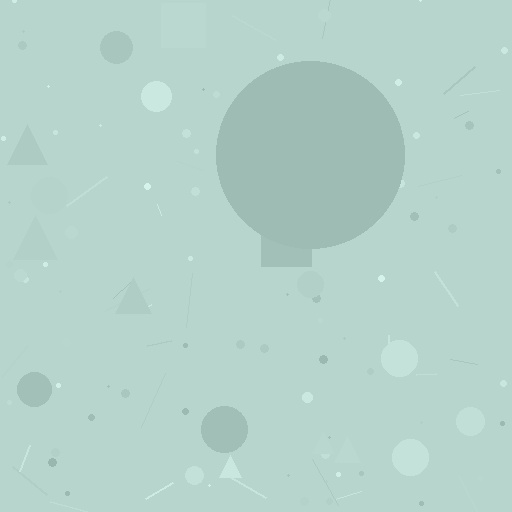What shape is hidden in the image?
A circle is hidden in the image.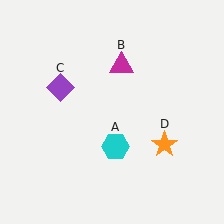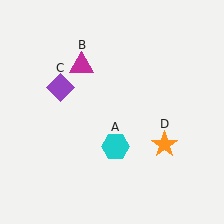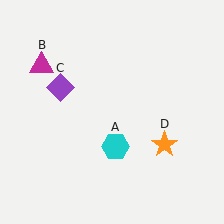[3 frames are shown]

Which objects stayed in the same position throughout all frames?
Cyan hexagon (object A) and purple diamond (object C) and orange star (object D) remained stationary.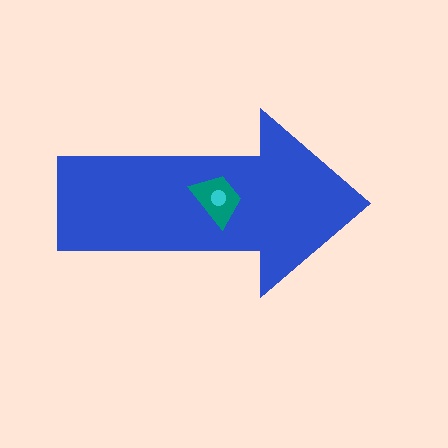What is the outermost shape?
The blue arrow.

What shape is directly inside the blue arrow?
The teal trapezoid.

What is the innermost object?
The cyan circle.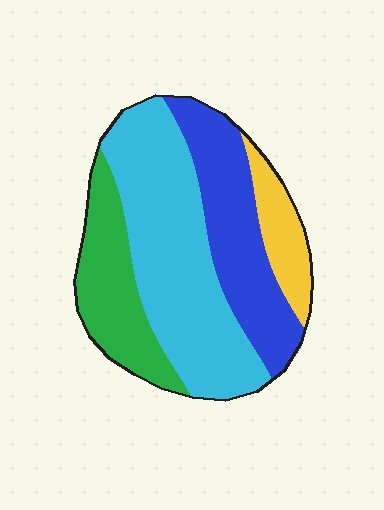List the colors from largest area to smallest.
From largest to smallest: cyan, blue, green, yellow.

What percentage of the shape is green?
Green covers 20% of the shape.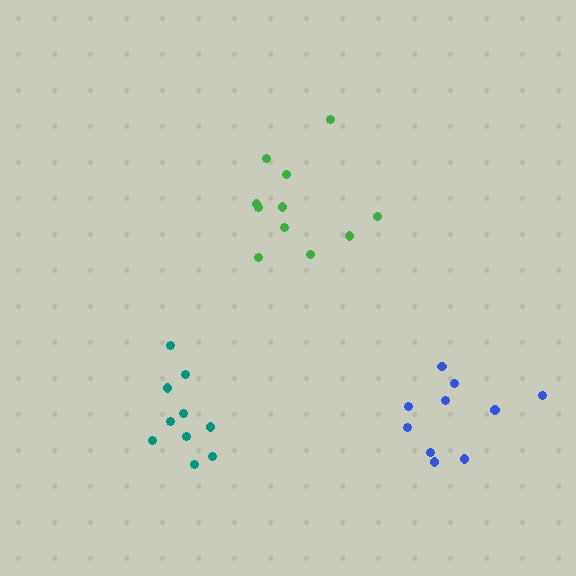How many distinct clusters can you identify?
There are 3 distinct clusters.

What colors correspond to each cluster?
The clusters are colored: green, teal, blue.